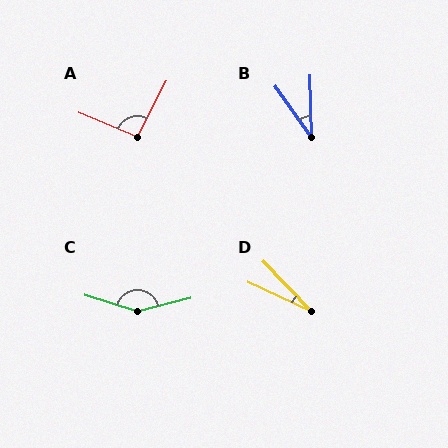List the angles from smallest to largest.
D (22°), B (34°), A (95°), C (148°).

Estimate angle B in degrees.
Approximately 34 degrees.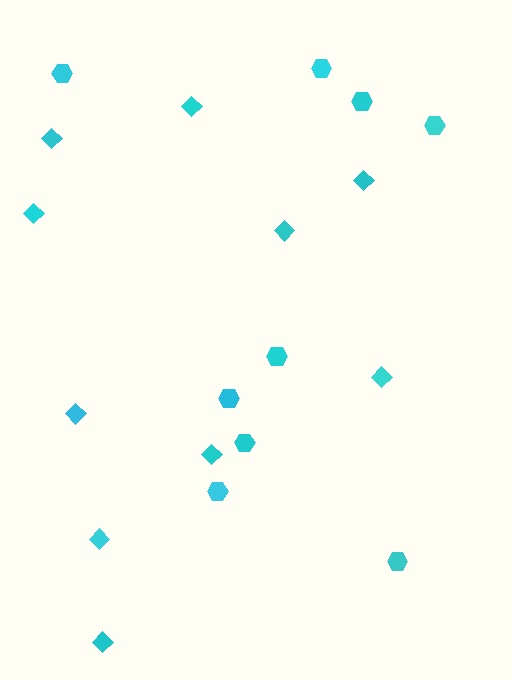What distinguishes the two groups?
There are 2 groups: one group of diamonds (10) and one group of hexagons (9).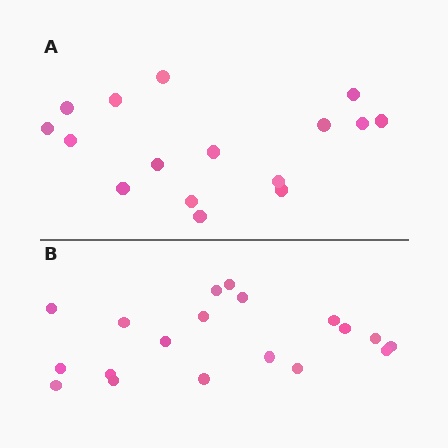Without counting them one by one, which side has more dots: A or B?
Region B (the bottom region) has more dots.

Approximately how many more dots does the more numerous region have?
Region B has just a few more — roughly 2 or 3 more dots than region A.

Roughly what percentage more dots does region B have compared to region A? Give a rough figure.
About 20% more.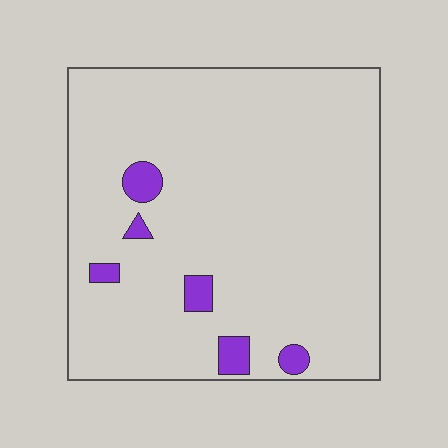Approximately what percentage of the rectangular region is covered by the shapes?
Approximately 5%.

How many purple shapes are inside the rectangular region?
6.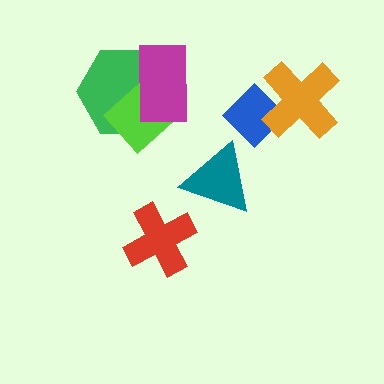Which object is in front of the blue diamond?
The orange cross is in front of the blue diamond.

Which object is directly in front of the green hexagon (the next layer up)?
The lime diamond is directly in front of the green hexagon.